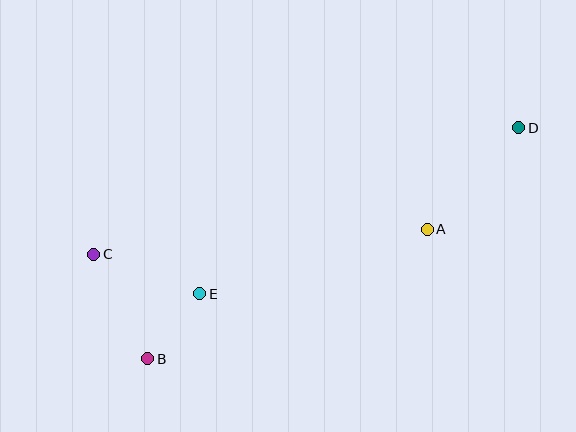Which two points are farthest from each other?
Points C and D are farthest from each other.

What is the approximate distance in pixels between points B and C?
The distance between B and C is approximately 118 pixels.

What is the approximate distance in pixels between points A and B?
The distance between A and B is approximately 308 pixels.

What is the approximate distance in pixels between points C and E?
The distance between C and E is approximately 113 pixels.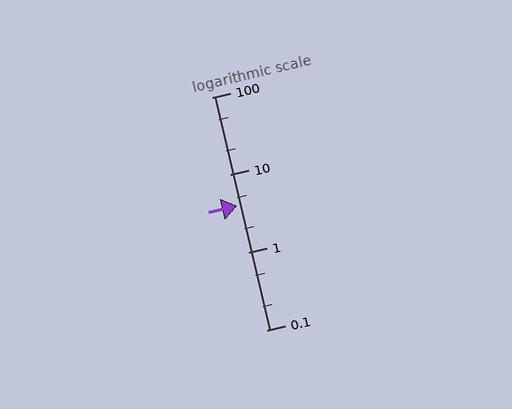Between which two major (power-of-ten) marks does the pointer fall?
The pointer is between 1 and 10.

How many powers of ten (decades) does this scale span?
The scale spans 3 decades, from 0.1 to 100.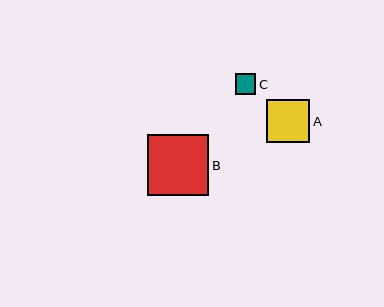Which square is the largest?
Square B is the largest with a size of approximately 61 pixels.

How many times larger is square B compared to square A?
Square B is approximately 1.4 times the size of square A.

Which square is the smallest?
Square C is the smallest with a size of approximately 20 pixels.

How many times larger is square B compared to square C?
Square B is approximately 3.0 times the size of square C.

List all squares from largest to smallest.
From largest to smallest: B, A, C.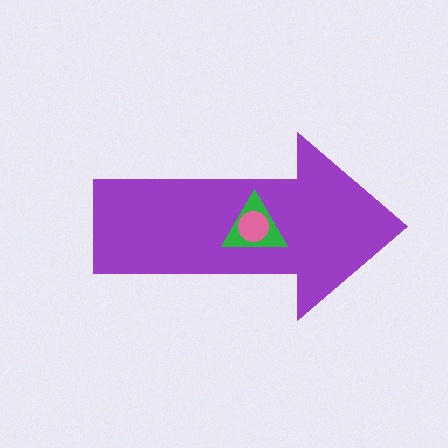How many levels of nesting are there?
3.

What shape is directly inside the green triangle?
The pink circle.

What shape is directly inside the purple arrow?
The green triangle.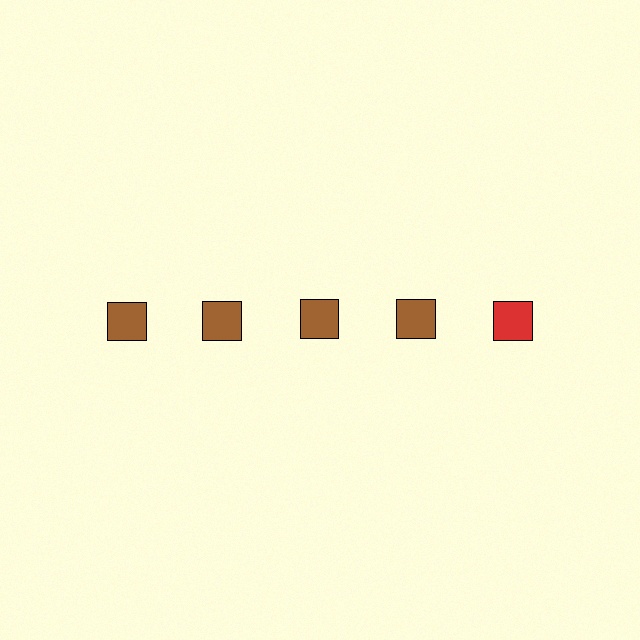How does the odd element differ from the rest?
It has a different color: red instead of brown.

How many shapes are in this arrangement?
There are 5 shapes arranged in a grid pattern.